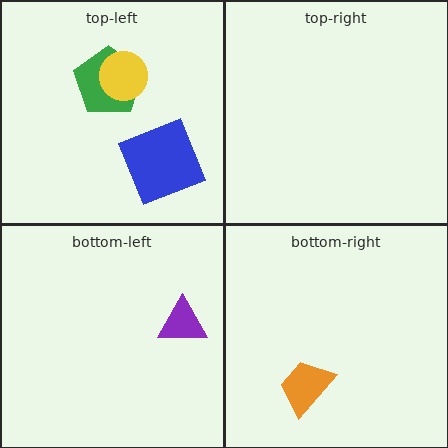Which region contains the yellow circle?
The top-left region.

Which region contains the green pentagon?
The top-left region.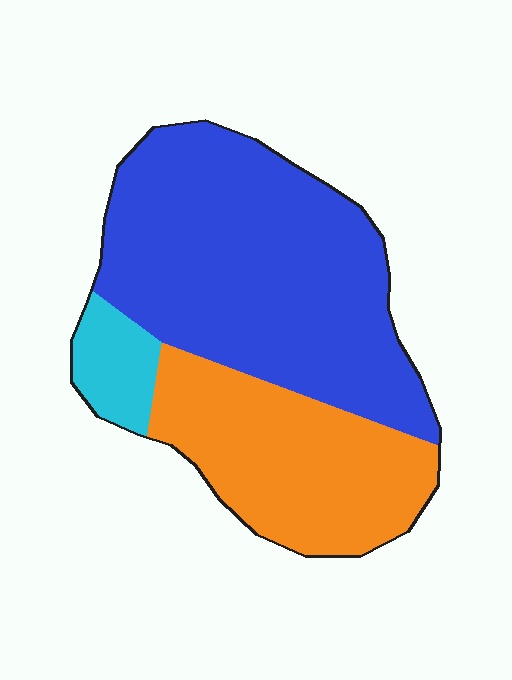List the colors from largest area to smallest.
From largest to smallest: blue, orange, cyan.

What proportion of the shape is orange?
Orange covers roughly 35% of the shape.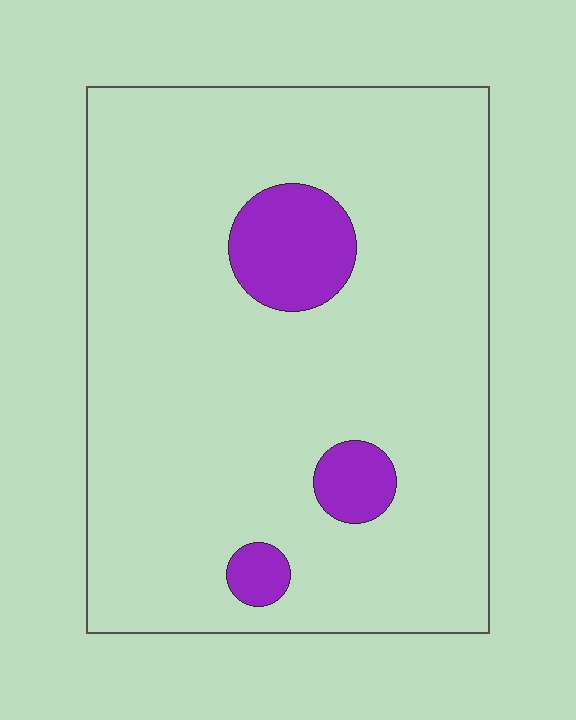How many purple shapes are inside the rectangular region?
3.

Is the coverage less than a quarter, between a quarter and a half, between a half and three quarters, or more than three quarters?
Less than a quarter.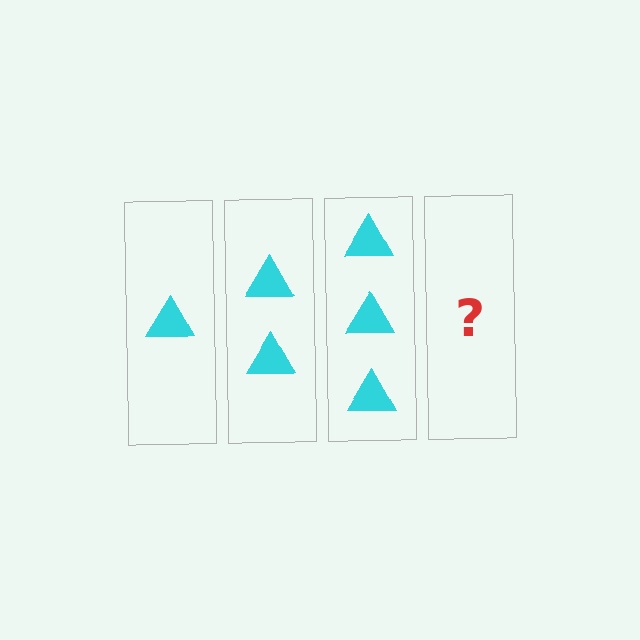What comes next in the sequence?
The next element should be 4 triangles.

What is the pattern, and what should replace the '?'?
The pattern is that each step adds one more triangle. The '?' should be 4 triangles.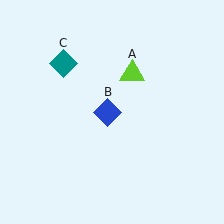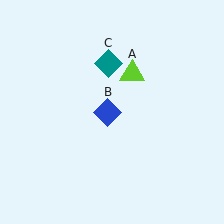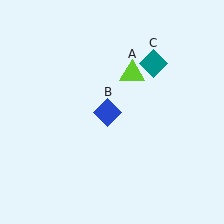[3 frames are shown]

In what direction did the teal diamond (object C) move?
The teal diamond (object C) moved right.